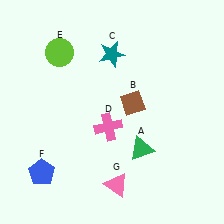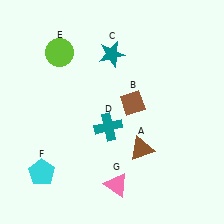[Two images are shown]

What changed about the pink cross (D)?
In Image 1, D is pink. In Image 2, it changed to teal.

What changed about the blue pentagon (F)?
In Image 1, F is blue. In Image 2, it changed to cyan.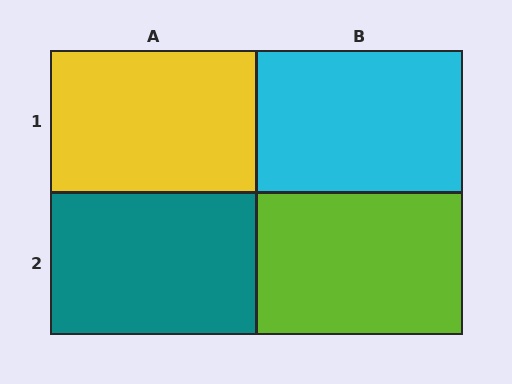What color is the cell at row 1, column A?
Yellow.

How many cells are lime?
1 cell is lime.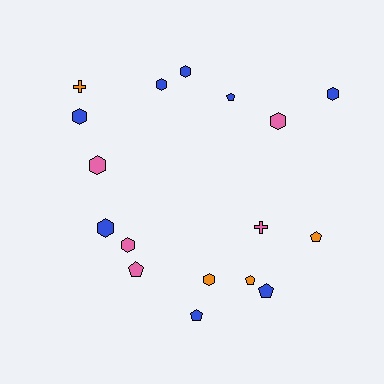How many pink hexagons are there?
There are 3 pink hexagons.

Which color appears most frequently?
Blue, with 8 objects.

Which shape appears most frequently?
Hexagon, with 9 objects.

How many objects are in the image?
There are 17 objects.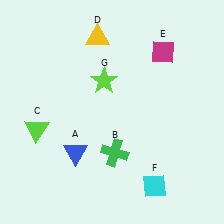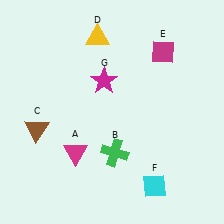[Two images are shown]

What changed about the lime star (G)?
In Image 1, G is lime. In Image 2, it changed to magenta.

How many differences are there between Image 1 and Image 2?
There are 3 differences between the two images.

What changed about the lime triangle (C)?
In Image 1, C is lime. In Image 2, it changed to brown.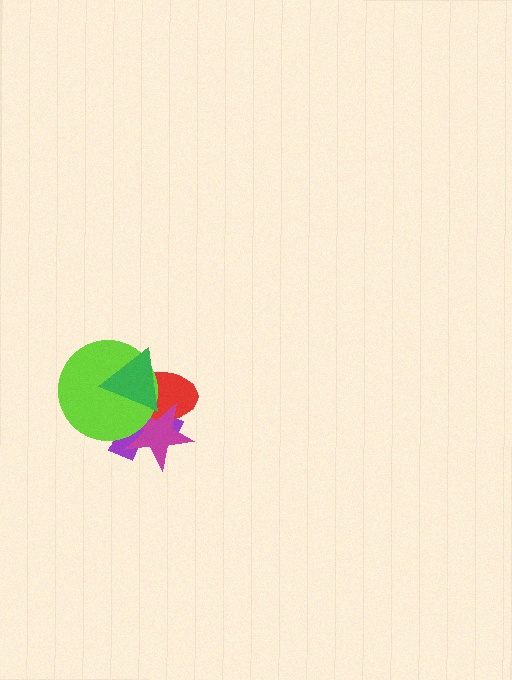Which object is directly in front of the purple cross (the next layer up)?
The red ellipse is directly in front of the purple cross.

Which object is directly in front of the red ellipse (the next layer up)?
The magenta star is directly in front of the red ellipse.